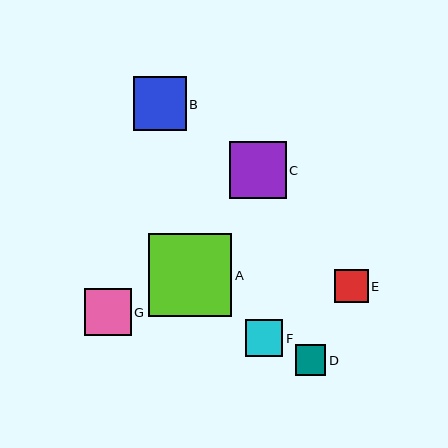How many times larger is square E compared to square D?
Square E is approximately 1.1 times the size of square D.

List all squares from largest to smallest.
From largest to smallest: A, C, B, G, F, E, D.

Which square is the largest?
Square A is the largest with a size of approximately 83 pixels.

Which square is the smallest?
Square D is the smallest with a size of approximately 31 pixels.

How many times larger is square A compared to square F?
Square A is approximately 2.2 times the size of square F.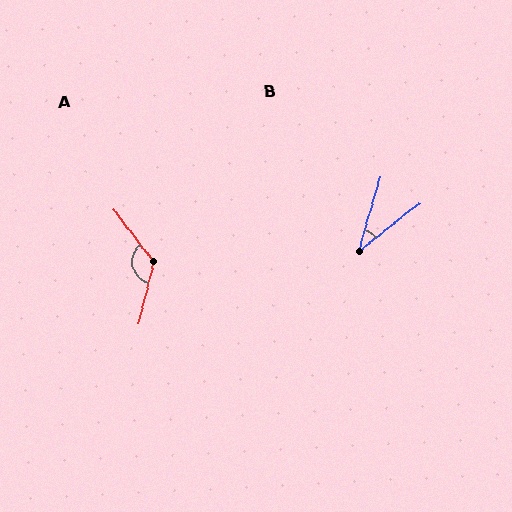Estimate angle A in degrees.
Approximately 129 degrees.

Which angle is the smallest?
B, at approximately 35 degrees.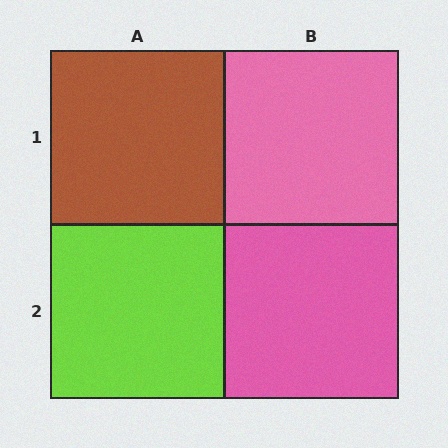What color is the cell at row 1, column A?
Brown.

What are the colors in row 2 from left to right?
Lime, pink.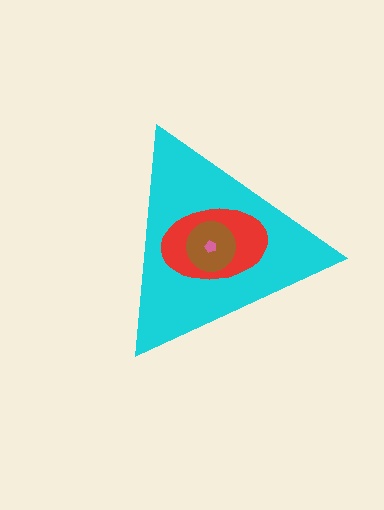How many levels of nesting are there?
4.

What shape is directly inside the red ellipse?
The brown circle.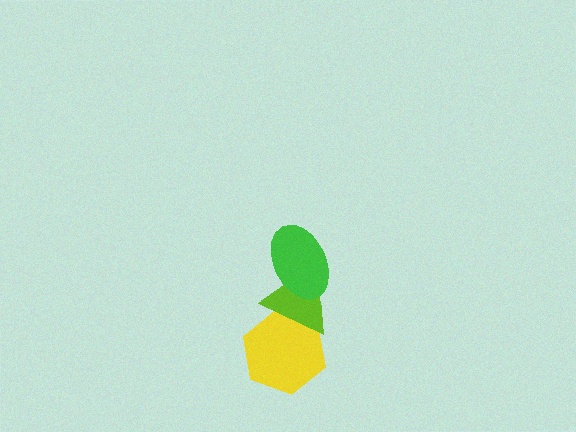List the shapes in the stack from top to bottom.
From top to bottom: the green ellipse, the lime triangle, the yellow hexagon.